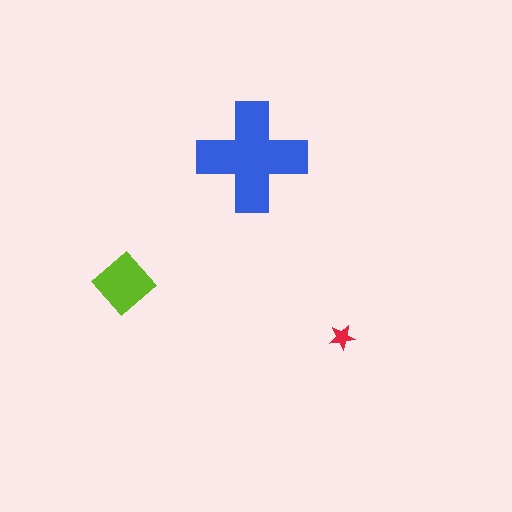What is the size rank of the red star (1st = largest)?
3rd.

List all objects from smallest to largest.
The red star, the lime diamond, the blue cross.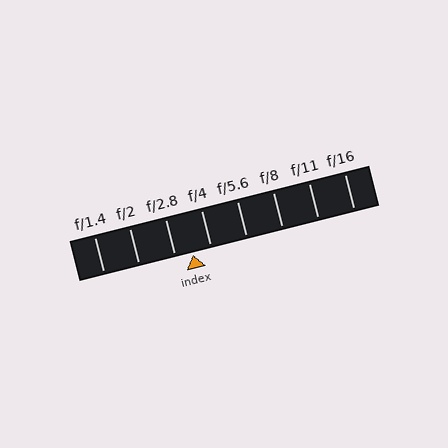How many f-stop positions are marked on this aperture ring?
There are 8 f-stop positions marked.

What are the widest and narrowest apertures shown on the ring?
The widest aperture shown is f/1.4 and the narrowest is f/16.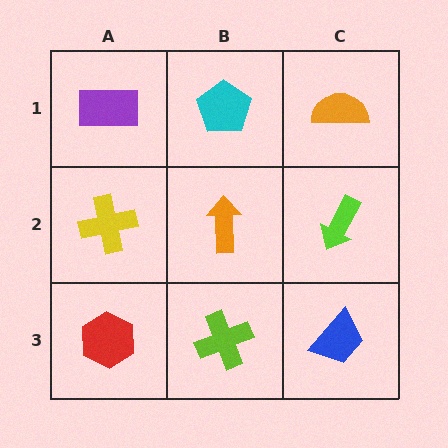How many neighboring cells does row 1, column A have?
2.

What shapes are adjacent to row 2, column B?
A cyan pentagon (row 1, column B), a lime cross (row 3, column B), a yellow cross (row 2, column A), a lime arrow (row 2, column C).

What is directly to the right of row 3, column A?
A lime cross.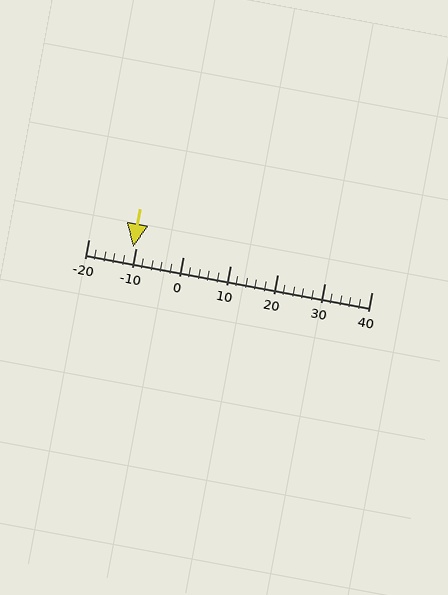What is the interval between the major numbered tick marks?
The major tick marks are spaced 10 units apart.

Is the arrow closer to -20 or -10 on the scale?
The arrow is closer to -10.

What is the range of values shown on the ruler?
The ruler shows values from -20 to 40.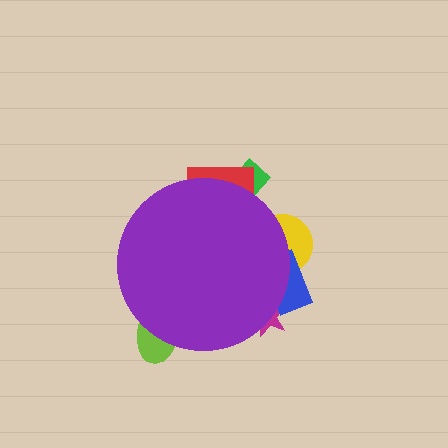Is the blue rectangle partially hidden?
Yes, the blue rectangle is partially hidden behind the purple circle.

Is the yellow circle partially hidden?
Yes, the yellow circle is partially hidden behind the purple circle.